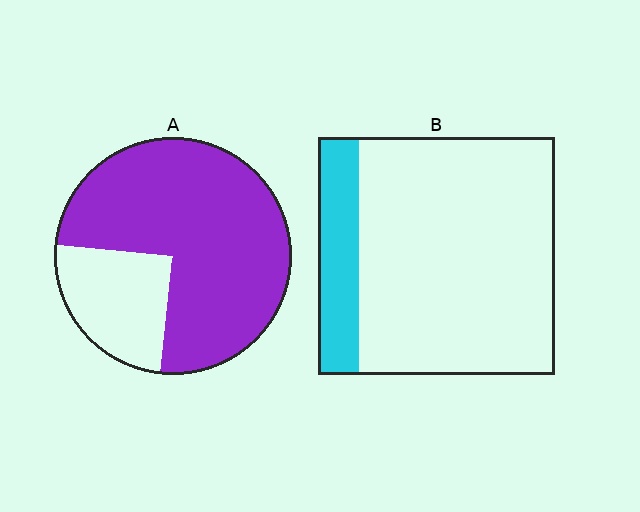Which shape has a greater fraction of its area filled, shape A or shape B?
Shape A.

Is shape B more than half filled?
No.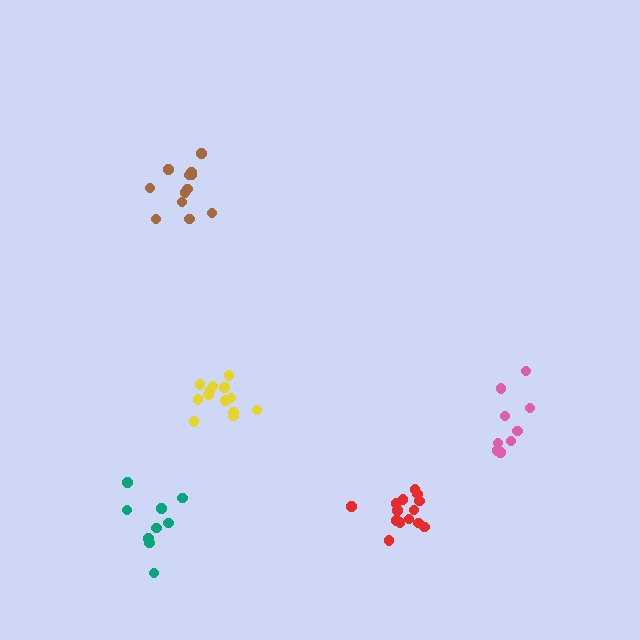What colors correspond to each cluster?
The clusters are colored: teal, pink, yellow, brown, red.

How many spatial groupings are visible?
There are 5 spatial groupings.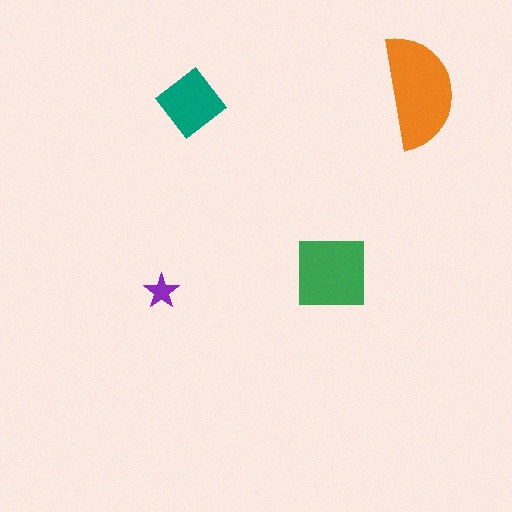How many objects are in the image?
There are 4 objects in the image.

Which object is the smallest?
The purple star.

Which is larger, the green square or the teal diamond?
The green square.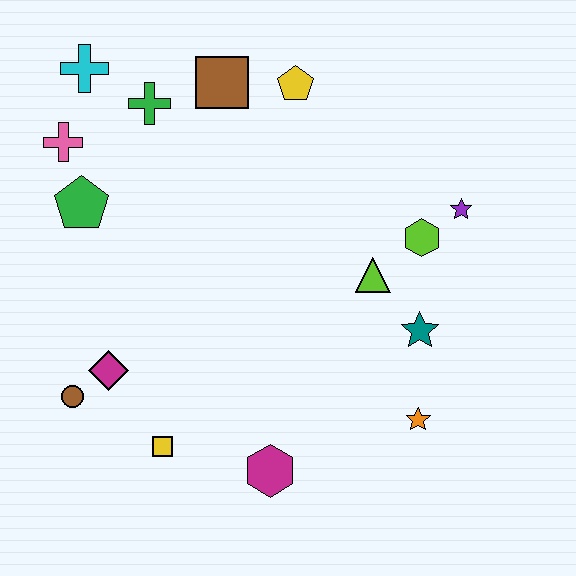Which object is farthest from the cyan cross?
The orange star is farthest from the cyan cross.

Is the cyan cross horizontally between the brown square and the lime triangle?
No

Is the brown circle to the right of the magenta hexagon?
No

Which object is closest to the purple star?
The lime hexagon is closest to the purple star.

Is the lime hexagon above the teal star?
Yes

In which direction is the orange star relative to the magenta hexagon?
The orange star is to the right of the magenta hexagon.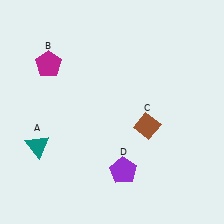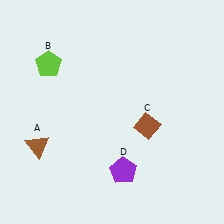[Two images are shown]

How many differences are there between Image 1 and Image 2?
There are 2 differences between the two images.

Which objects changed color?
A changed from teal to brown. B changed from magenta to lime.